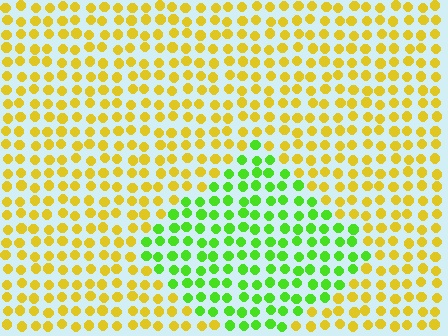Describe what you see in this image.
The image is filled with small yellow elements in a uniform arrangement. A diamond-shaped region is visible where the elements are tinted to a slightly different hue, forming a subtle color boundary.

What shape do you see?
I see a diamond.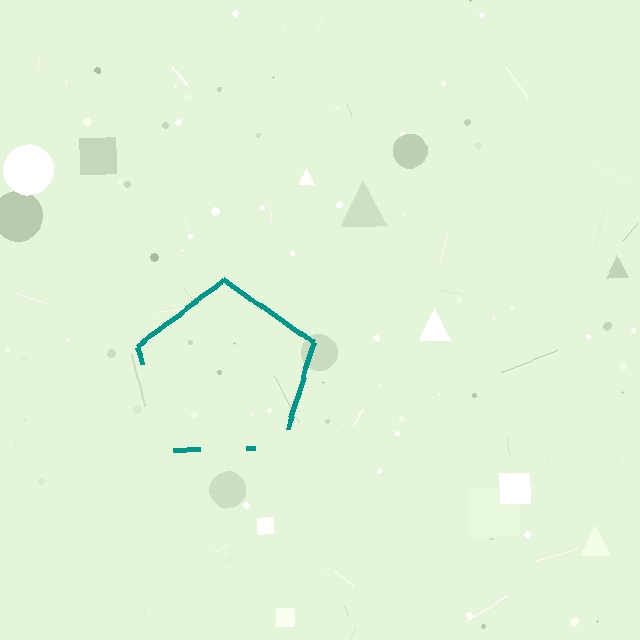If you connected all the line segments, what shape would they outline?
They would outline a pentagon.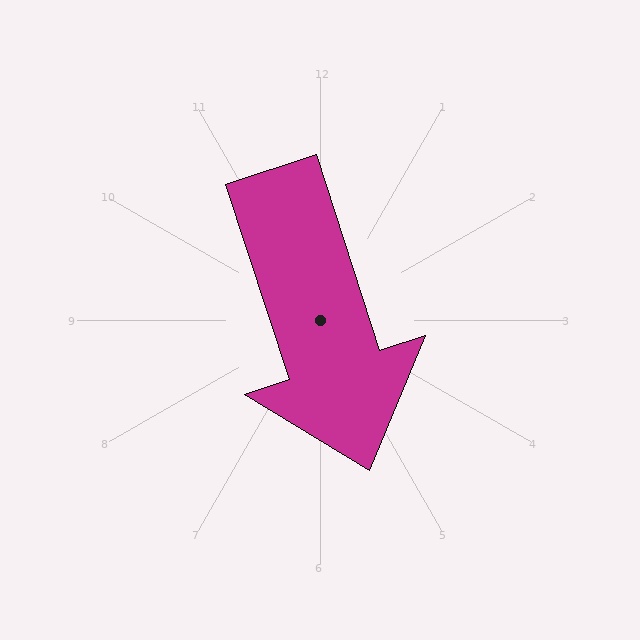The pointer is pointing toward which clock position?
Roughly 5 o'clock.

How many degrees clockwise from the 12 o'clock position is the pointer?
Approximately 162 degrees.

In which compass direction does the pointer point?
South.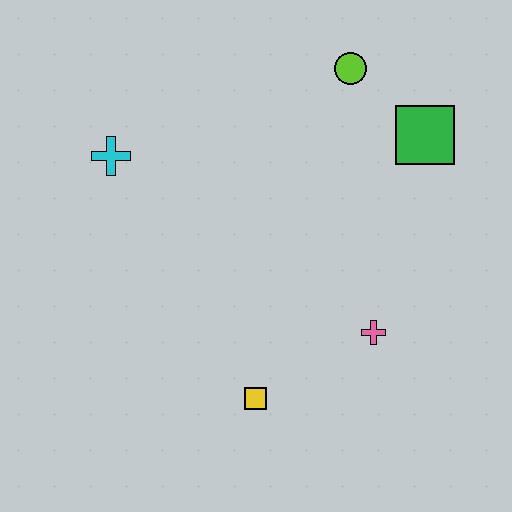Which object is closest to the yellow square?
The pink cross is closest to the yellow square.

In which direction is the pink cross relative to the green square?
The pink cross is below the green square.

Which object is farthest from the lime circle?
The yellow square is farthest from the lime circle.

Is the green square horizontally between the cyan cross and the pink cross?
No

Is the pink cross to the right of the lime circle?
Yes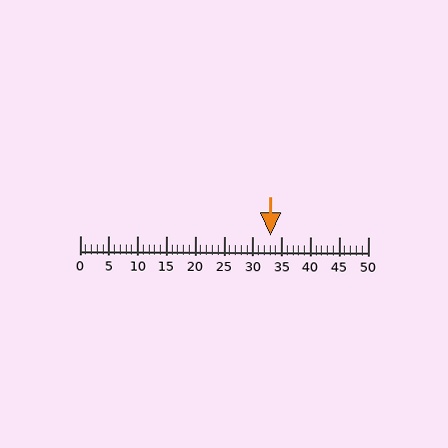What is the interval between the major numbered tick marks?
The major tick marks are spaced 5 units apart.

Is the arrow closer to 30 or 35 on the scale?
The arrow is closer to 35.